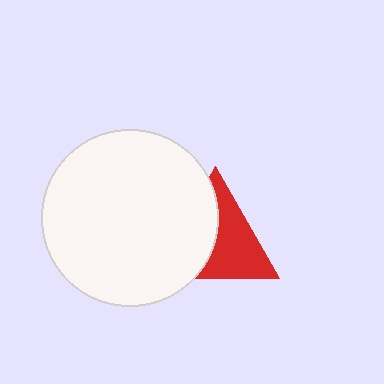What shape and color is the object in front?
The object in front is a white circle.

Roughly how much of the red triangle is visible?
About half of it is visible (roughly 54%).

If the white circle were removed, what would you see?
You would see the complete red triangle.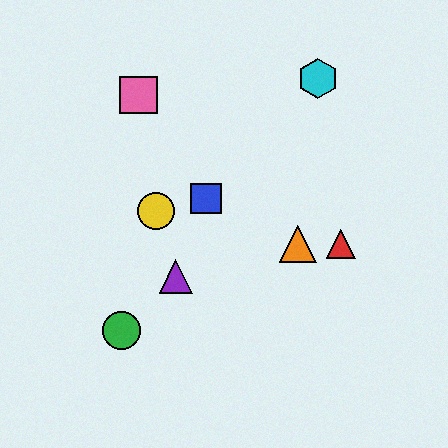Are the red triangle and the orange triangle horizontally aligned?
Yes, both are at y≈244.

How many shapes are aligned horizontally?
2 shapes (the red triangle, the orange triangle) are aligned horizontally.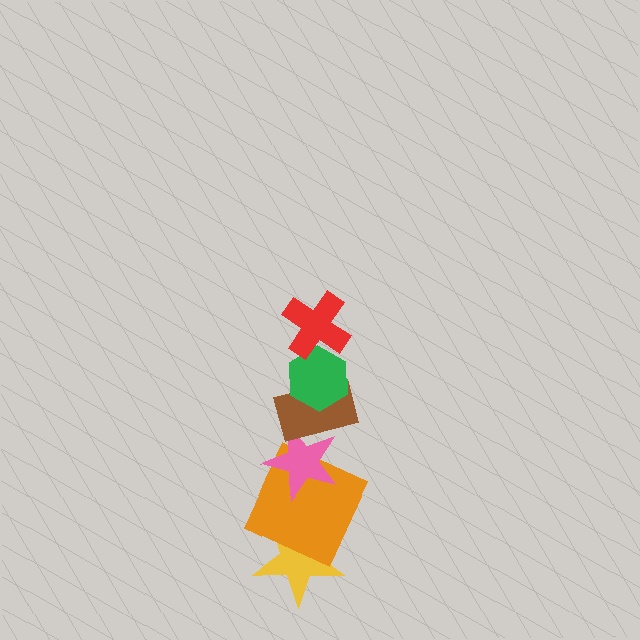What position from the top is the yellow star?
The yellow star is 6th from the top.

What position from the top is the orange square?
The orange square is 5th from the top.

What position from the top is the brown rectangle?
The brown rectangle is 3rd from the top.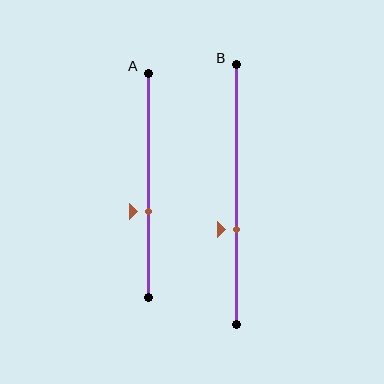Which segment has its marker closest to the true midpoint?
Segment A has its marker closest to the true midpoint.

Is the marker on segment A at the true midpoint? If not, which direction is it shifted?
No, the marker on segment A is shifted downward by about 12% of the segment length.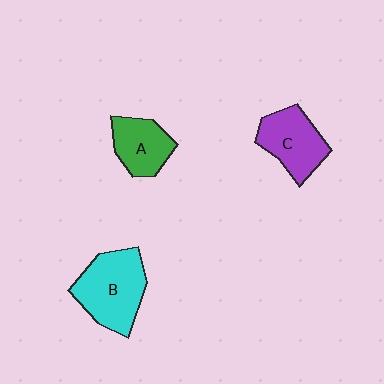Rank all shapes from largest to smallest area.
From largest to smallest: B (cyan), C (purple), A (green).